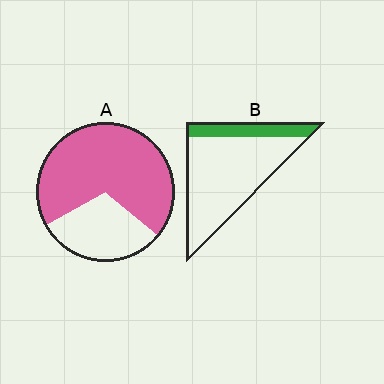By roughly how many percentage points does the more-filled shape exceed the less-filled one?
By roughly 50 percentage points (A over B).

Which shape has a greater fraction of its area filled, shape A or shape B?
Shape A.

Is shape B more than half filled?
No.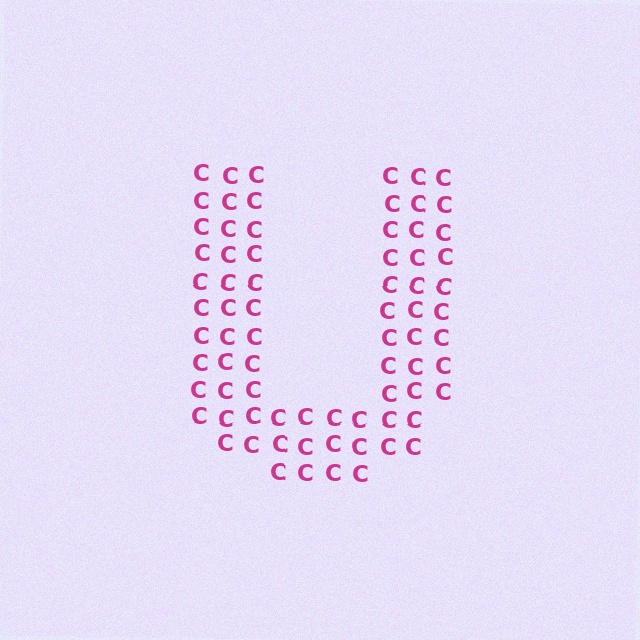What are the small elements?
The small elements are letter C's.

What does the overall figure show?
The overall figure shows the letter U.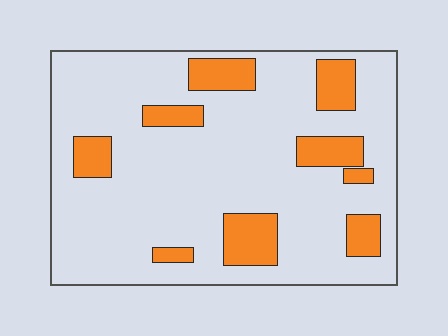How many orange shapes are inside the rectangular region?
9.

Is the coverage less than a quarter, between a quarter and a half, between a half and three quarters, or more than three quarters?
Less than a quarter.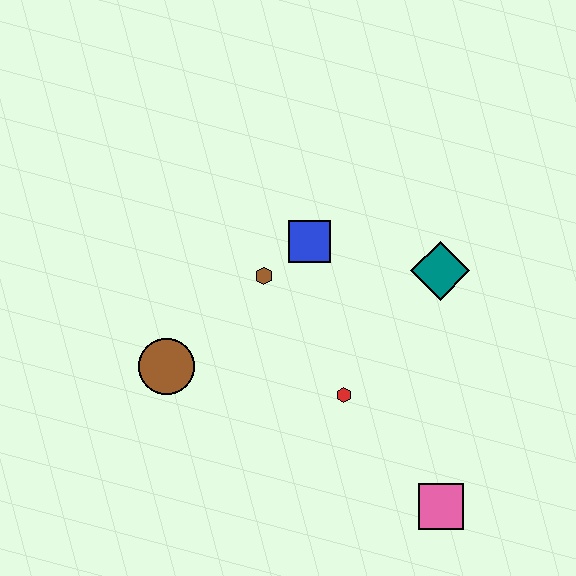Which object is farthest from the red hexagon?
The brown circle is farthest from the red hexagon.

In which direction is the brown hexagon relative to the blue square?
The brown hexagon is to the left of the blue square.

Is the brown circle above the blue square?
No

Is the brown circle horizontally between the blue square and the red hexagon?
No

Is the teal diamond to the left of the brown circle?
No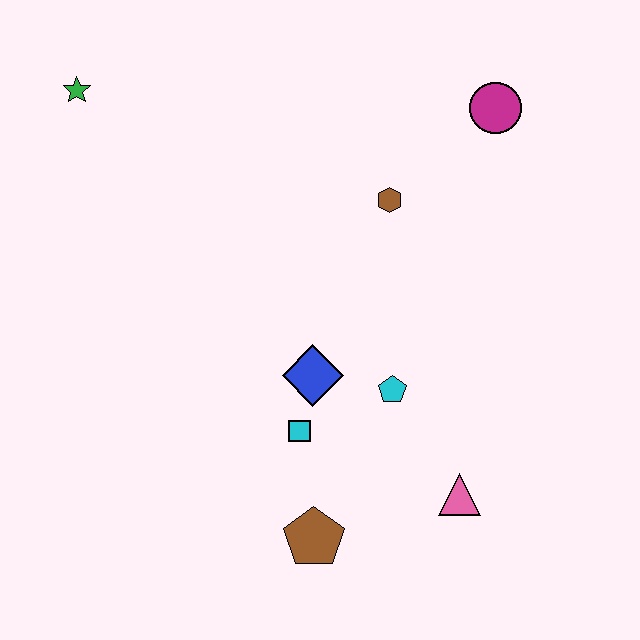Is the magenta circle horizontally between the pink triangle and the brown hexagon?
No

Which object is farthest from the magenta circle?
The brown pentagon is farthest from the magenta circle.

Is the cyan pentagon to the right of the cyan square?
Yes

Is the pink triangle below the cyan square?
Yes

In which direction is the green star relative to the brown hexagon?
The green star is to the left of the brown hexagon.